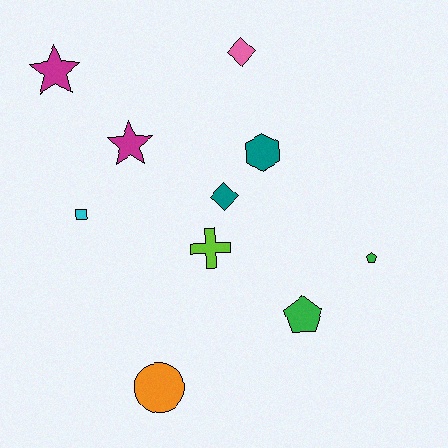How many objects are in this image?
There are 10 objects.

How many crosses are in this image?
There is 1 cross.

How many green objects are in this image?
There are 2 green objects.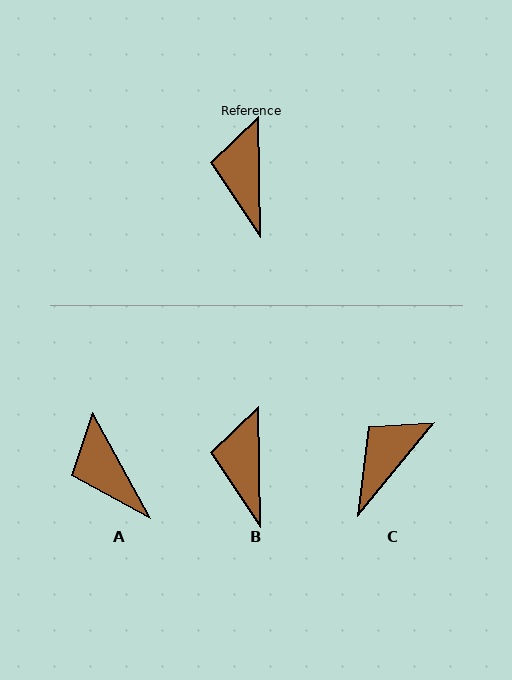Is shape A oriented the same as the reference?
No, it is off by about 28 degrees.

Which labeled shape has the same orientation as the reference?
B.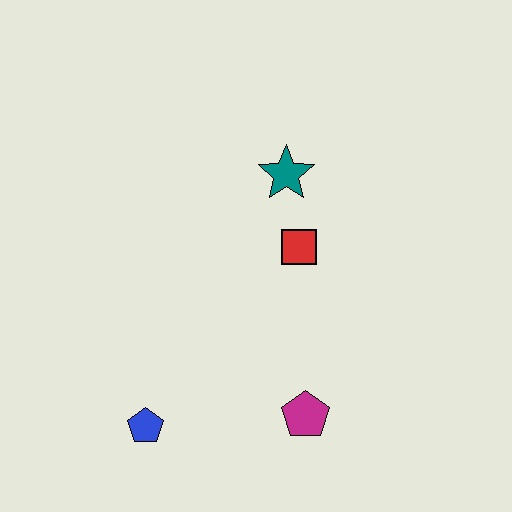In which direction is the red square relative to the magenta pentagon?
The red square is above the magenta pentagon.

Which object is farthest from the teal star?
The blue pentagon is farthest from the teal star.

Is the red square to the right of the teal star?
Yes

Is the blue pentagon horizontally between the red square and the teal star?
No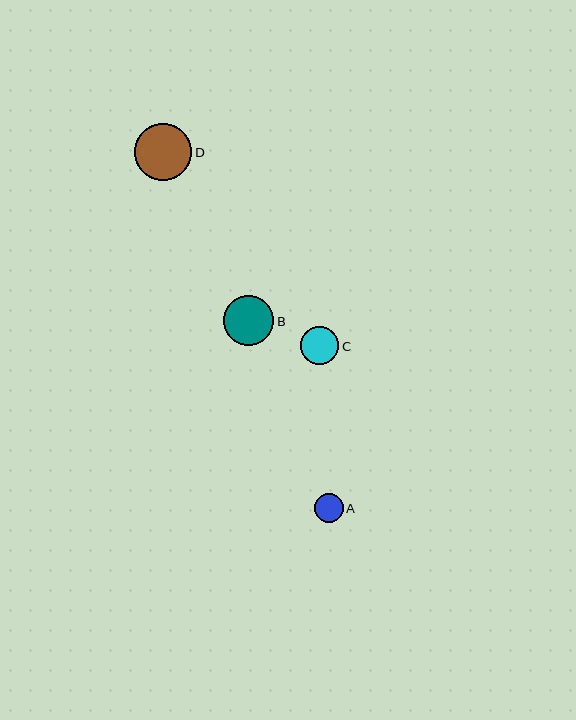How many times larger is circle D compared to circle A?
Circle D is approximately 2.0 times the size of circle A.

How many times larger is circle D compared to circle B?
Circle D is approximately 1.1 times the size of circle B.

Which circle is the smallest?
Circle A is the smallest with a size of approximately 28 pixels.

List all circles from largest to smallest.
From largest to smallest: D, B, C, A.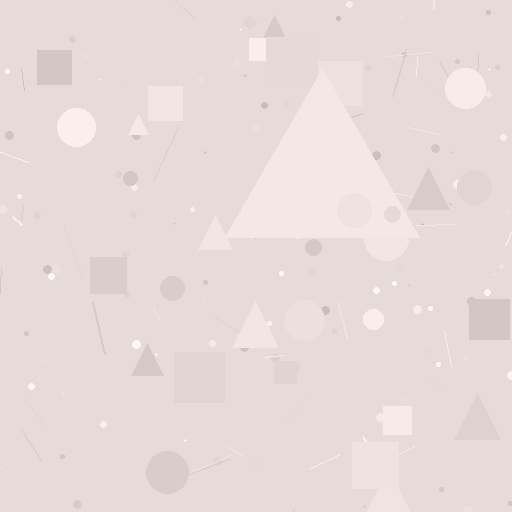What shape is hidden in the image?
A triangle is hidden in the image.